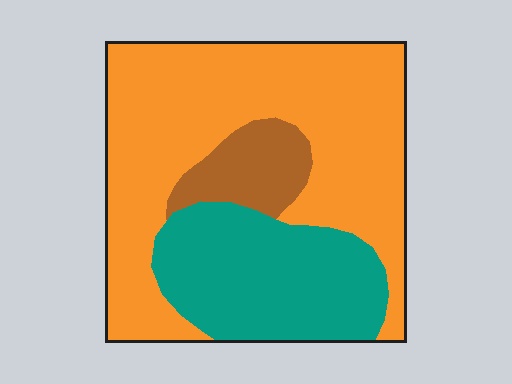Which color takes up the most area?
Orange, at roughly 60%.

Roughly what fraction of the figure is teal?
Teal takes up between a sixth and a third of the figure.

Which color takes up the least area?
Brown, at roughly 10%.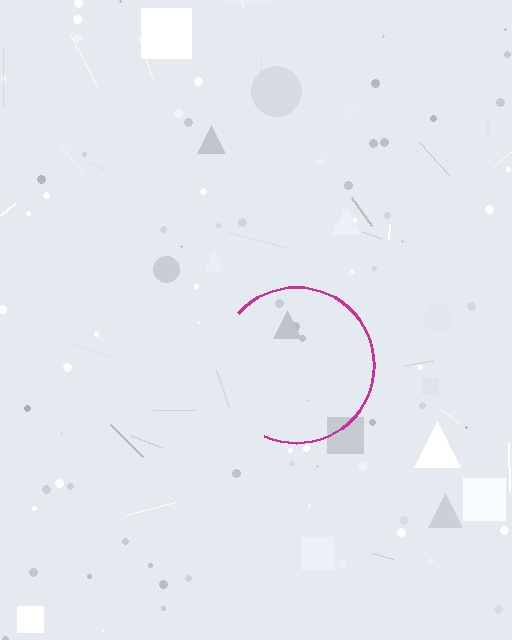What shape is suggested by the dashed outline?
The dashed outline suggests a circle.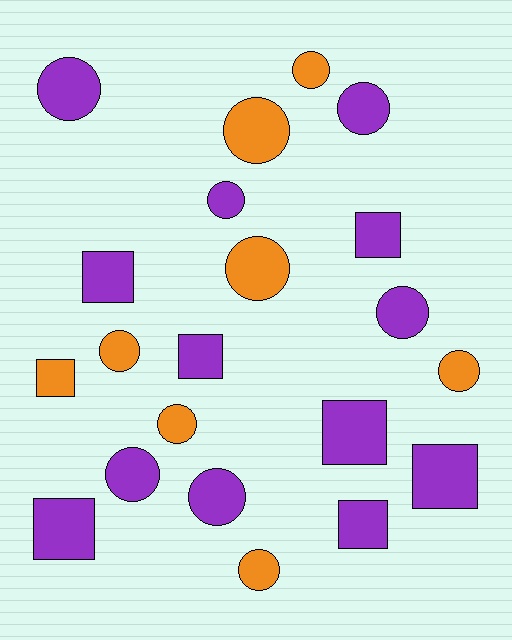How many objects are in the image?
There are 21 objects.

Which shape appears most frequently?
Circle, with 13 objects.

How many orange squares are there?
There is 1 orange square.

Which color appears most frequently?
Purple, with 13 objects.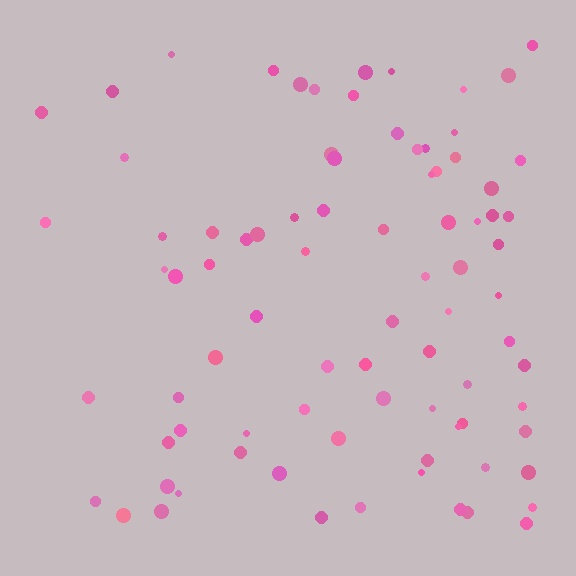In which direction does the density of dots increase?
From left to right, with the right side densest.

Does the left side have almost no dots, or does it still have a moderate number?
Still a moderate number, just noticeably fewer than the right.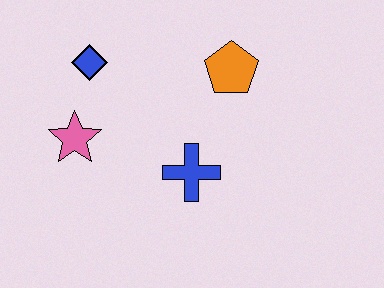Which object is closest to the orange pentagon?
The blue cross is closest to the orange pentagon.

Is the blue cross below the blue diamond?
Yes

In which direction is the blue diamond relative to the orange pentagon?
The blue diamond is to the left of the orange pentagon.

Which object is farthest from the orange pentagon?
The pink star is farthest from the orange pentagon.